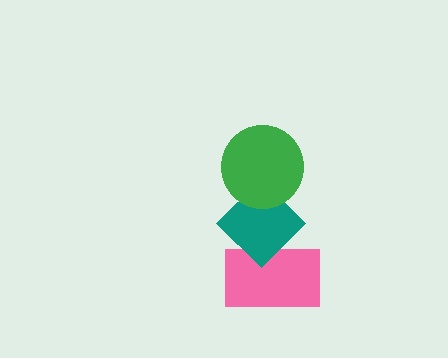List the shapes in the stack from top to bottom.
From top to bottom: the green circle, the teal diamond, the pink rectangle.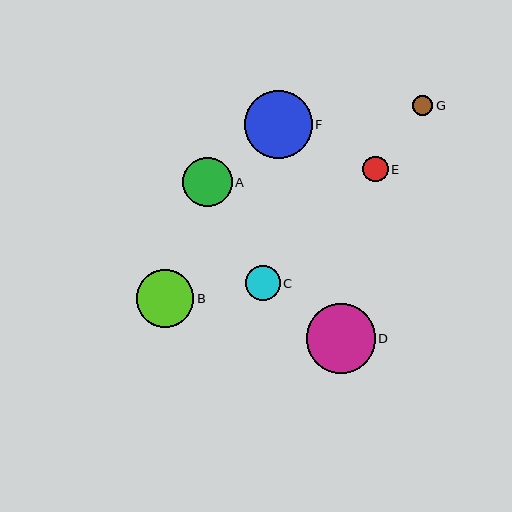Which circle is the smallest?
Circle G is the smallest with a size of approximately 21 pixels.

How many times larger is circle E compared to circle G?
Circle E is approximately 1.2 times the size of circle G.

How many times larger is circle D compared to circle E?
Circle D is approximately 2.7 times the size of circle E.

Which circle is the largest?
Circle D is the largest with a size of approximately 69 pixels.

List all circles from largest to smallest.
From largest to smallest: D, F, B, A, C, E, G.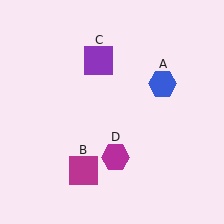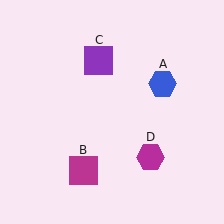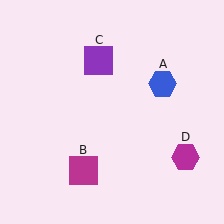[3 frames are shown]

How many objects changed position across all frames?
1 object changed position: magenta hexagon (object D).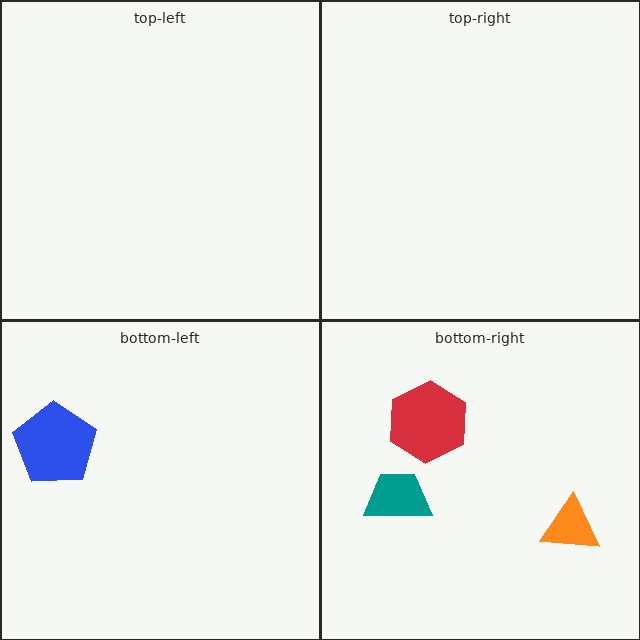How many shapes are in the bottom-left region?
1.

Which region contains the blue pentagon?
The bottom-left region.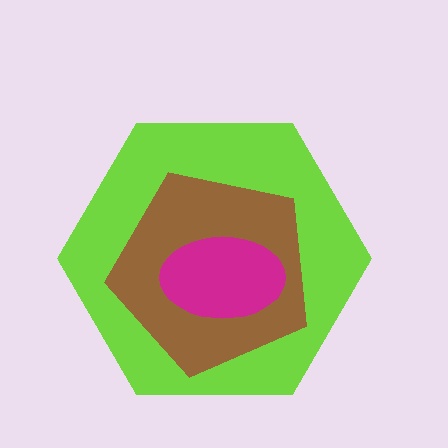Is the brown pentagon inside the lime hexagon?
Yes.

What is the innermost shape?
The magenta ellipse.